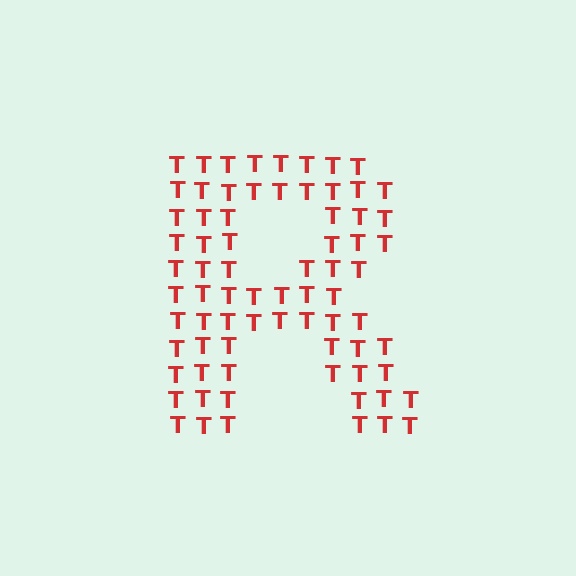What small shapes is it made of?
It is made of small letter T's.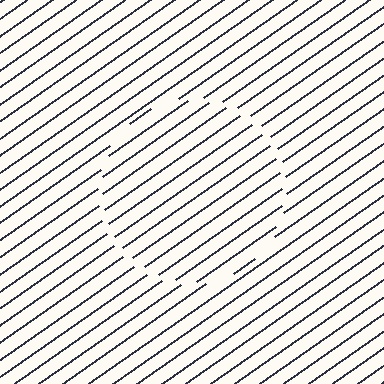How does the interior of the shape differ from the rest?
The interior of the shape contains the same grating, shifted by half a period — the contour is defined by the phase discontinuity where line-ends from the inner and outer gratings abut.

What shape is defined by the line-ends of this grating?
An illusory circle. The interior of the shape contains the same grating, shifted by half a period — the contour is defined by the phase discontinuity where line-ends from the inner and outer gratings abut.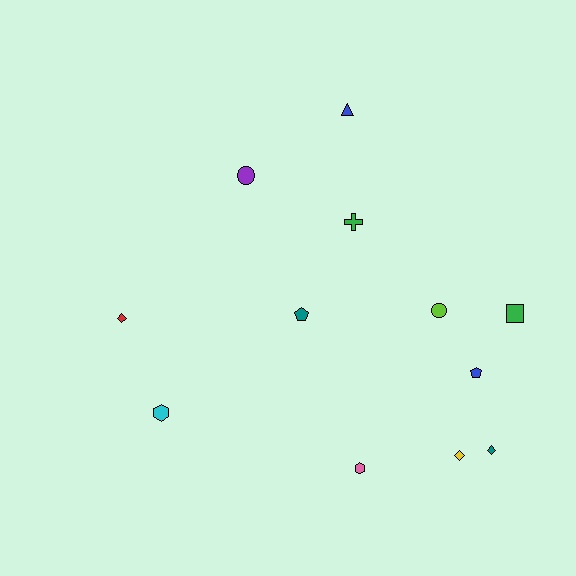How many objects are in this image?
There are 12 objects.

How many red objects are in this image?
There is 1 red object.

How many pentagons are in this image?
There are 2 pentagons.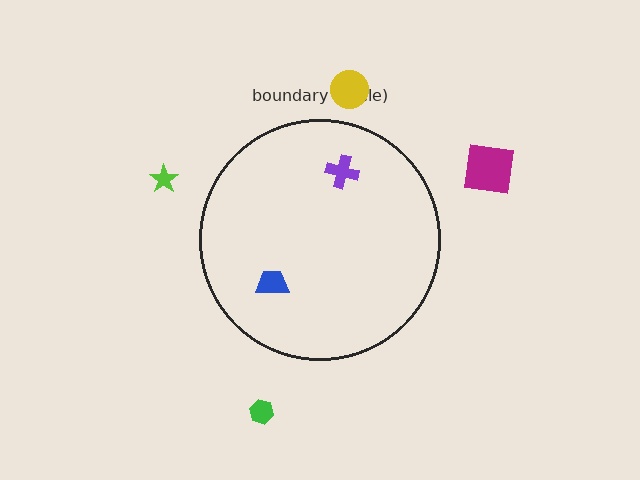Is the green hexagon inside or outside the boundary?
Outside.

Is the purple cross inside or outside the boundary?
Inside.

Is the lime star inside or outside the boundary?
Outside.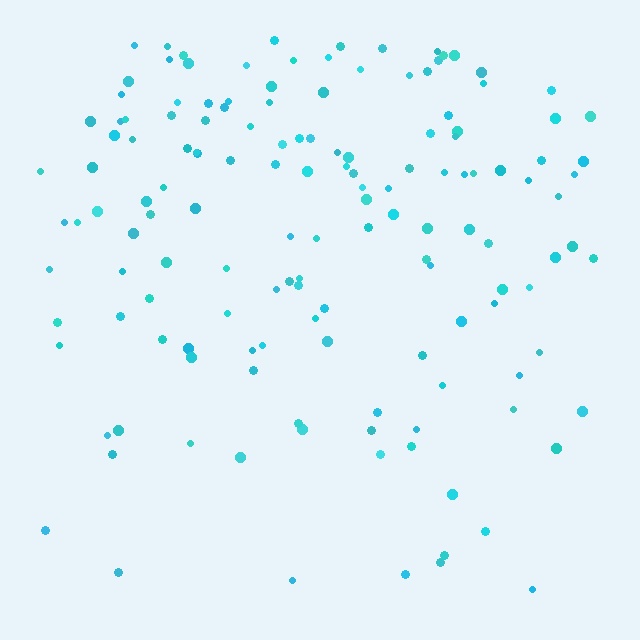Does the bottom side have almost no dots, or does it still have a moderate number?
Still a moderate number, just noticeably fewer than the top.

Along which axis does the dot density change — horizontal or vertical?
Vertical.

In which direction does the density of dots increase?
From bottom to top, with the top side densest.